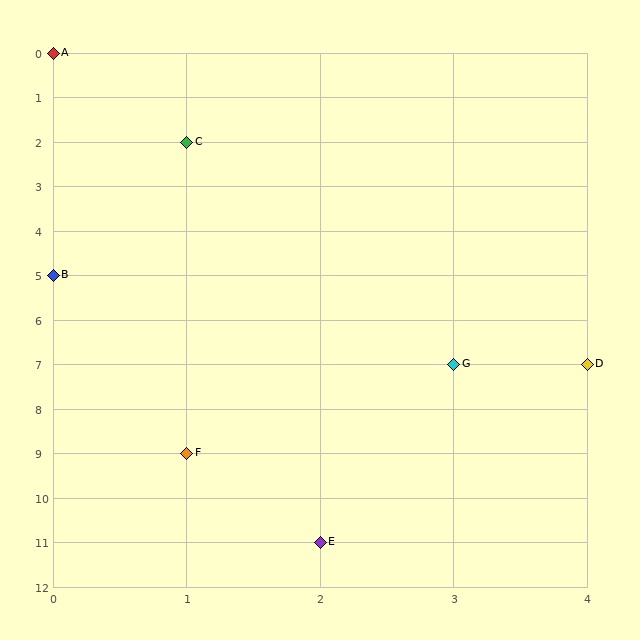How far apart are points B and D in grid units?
Points B and D are 4 columns and 2 rows apart (about 4.5 grid units diagonally).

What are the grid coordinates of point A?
Point A is at grid coordinates (0, 0).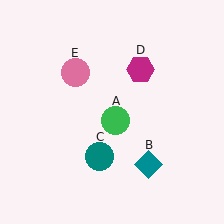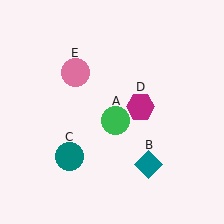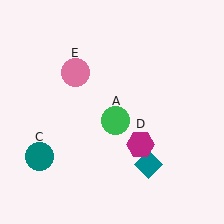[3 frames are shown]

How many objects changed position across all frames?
2 objects changed position: teal circle (object C), magenta hexagon (object D).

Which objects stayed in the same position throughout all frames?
Green circle (object A) and teal diamond (object B) and pink circle (object E) remained stationary.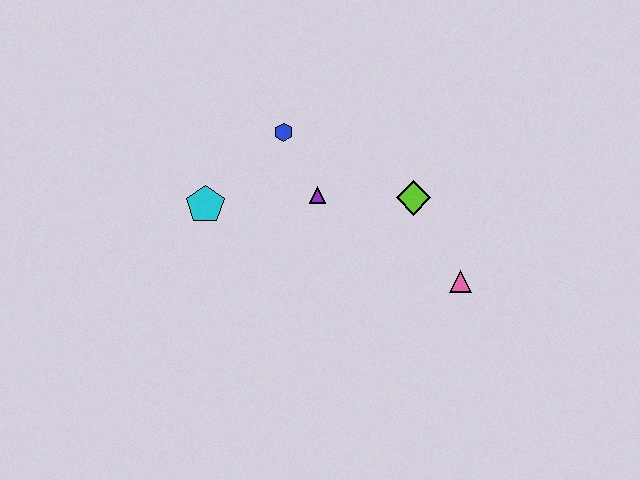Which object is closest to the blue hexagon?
The purple triangle is closest to the blue hexagon.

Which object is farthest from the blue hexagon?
The pink triangle is farthest from the blue hexagon.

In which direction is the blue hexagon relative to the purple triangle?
The blue hexagon is above the purple triangle.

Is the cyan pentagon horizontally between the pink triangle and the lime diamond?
No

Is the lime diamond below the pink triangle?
No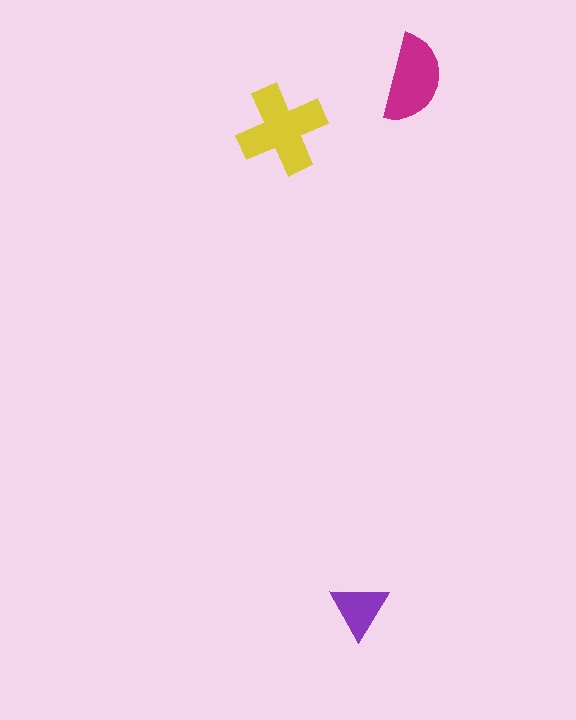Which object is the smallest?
The purple triangle.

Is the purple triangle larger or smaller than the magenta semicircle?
Smaller.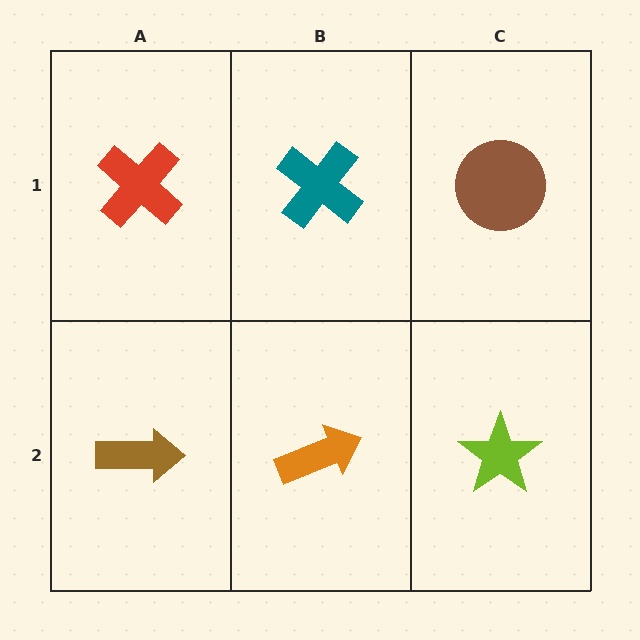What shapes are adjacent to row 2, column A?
A red cross (row 1, column A), an orange arrow (row 2, column B).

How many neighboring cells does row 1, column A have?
2.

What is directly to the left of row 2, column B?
A brown arrow.